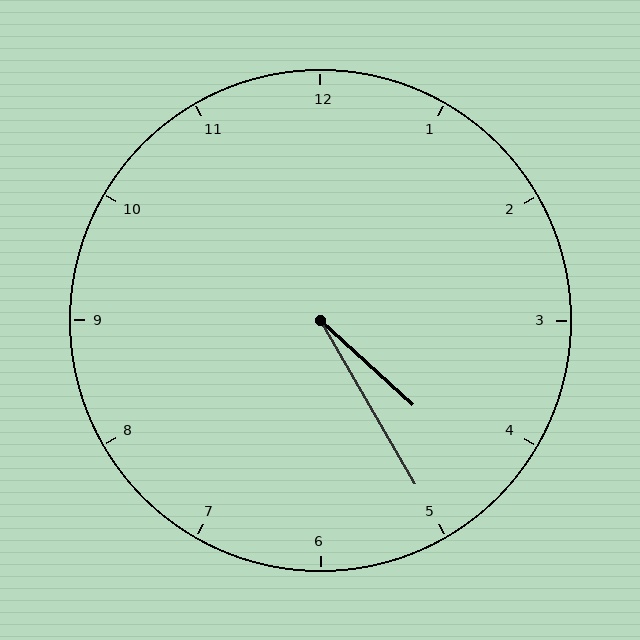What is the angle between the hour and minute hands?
Approximately 18 degrees.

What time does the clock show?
4:25.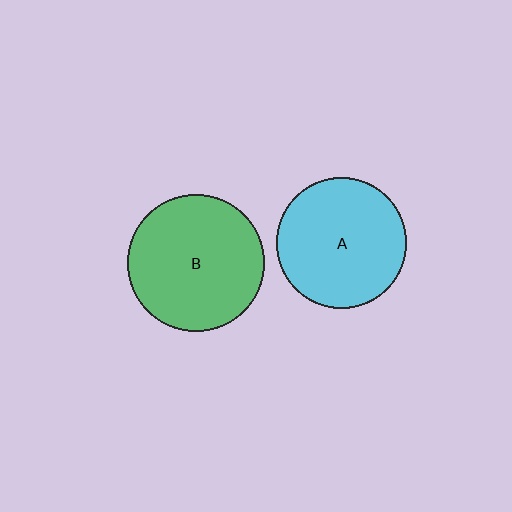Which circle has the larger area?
Circle B (green).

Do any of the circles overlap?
No, none of the circles overlap.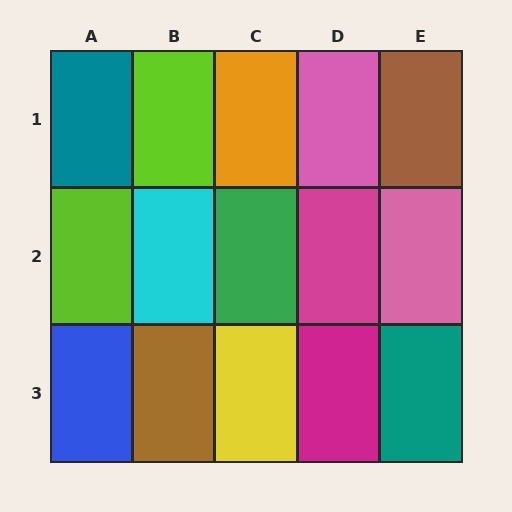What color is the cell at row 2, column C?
Green.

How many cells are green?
1 cell is green.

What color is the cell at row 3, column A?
Blue.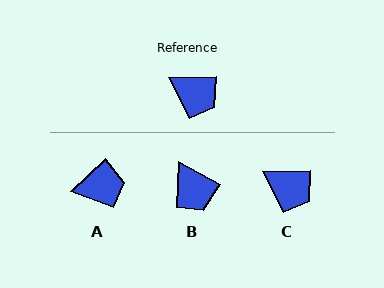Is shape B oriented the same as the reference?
No, it is off by about 30 degrees.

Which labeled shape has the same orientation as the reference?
C.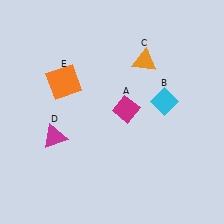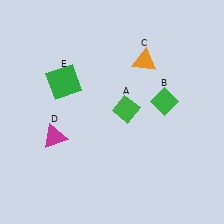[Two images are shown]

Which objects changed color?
A changed from magenta to green. B changed from cyan to green. E changed from orange to green.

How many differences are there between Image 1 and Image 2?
There are 3 differences between the two images.